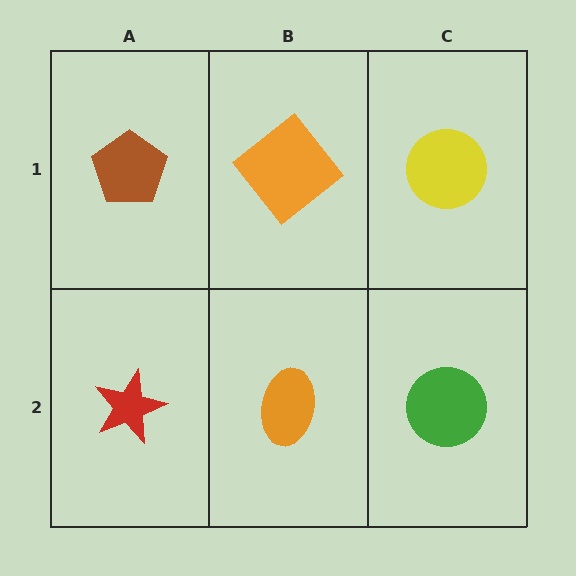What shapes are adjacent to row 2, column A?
A brown pentagon (row 1, column A), an orange ellipse (row 2, column B).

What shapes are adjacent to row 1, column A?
A red star (row 2, column A), an orange diamond (row 1, column B).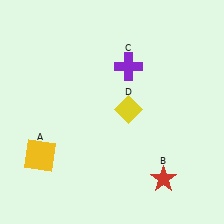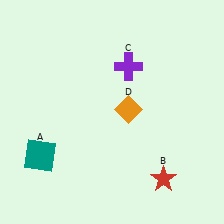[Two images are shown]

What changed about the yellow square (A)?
In Image 1, A is yellow. In Image 2, it changed to teal.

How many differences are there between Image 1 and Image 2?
There are 2 differences between the two images.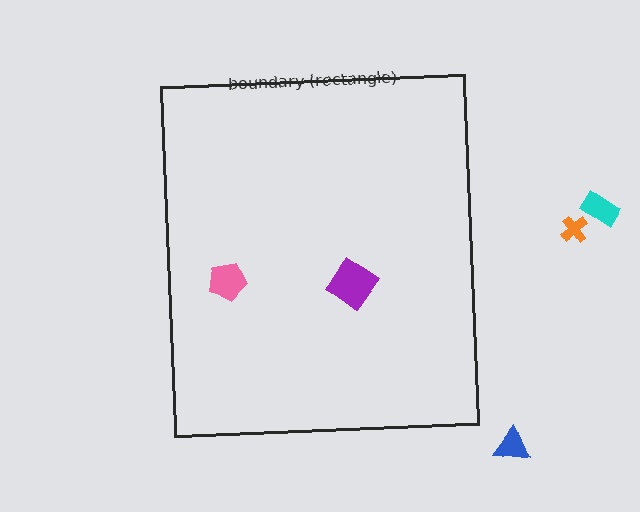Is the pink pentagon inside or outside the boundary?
Inside.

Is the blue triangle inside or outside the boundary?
Outside.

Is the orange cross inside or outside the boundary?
Outside.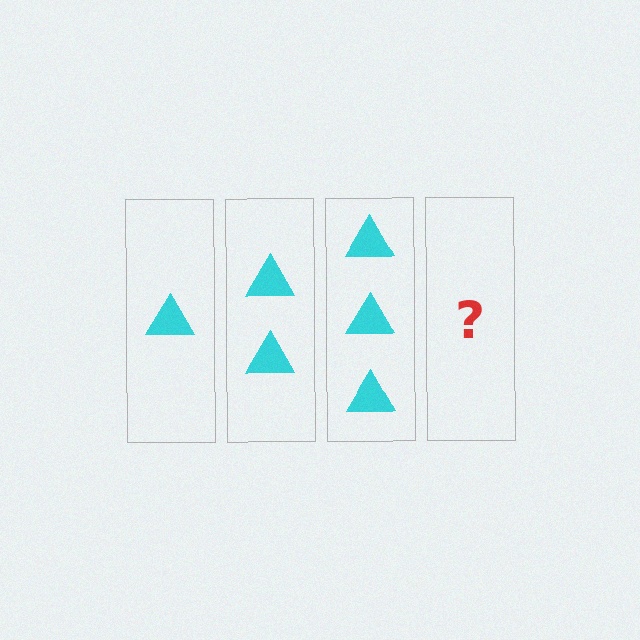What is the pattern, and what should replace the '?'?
The pattern is that each step adds one more triangle. The '?' should be 4 triangles.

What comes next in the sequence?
The next element should be 4 triangles.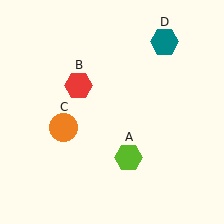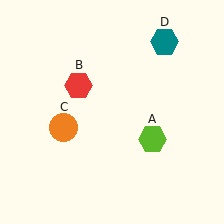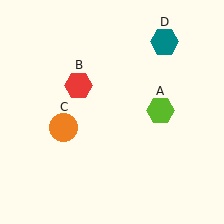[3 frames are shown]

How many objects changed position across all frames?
1 object changed position: lime hexagon (object A).